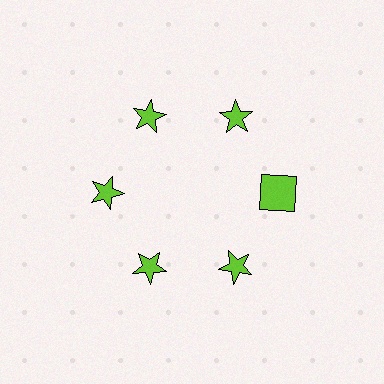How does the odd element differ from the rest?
It has a different shape: square instead of star.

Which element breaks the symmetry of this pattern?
The lime square at roughly the 3 o'clock position breaks the symmetry. All other shapes are lime stars.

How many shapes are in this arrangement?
There are 6 shapes arranged in a ring pattern.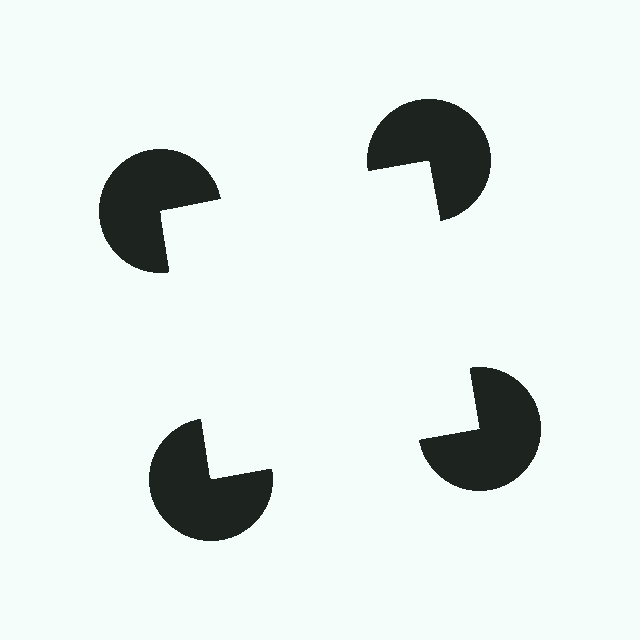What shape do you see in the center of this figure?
An illusory square — its edges are inferred from the aligned wedge cuts in the pac-man discs, not physically drawn.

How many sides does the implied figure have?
4 sides.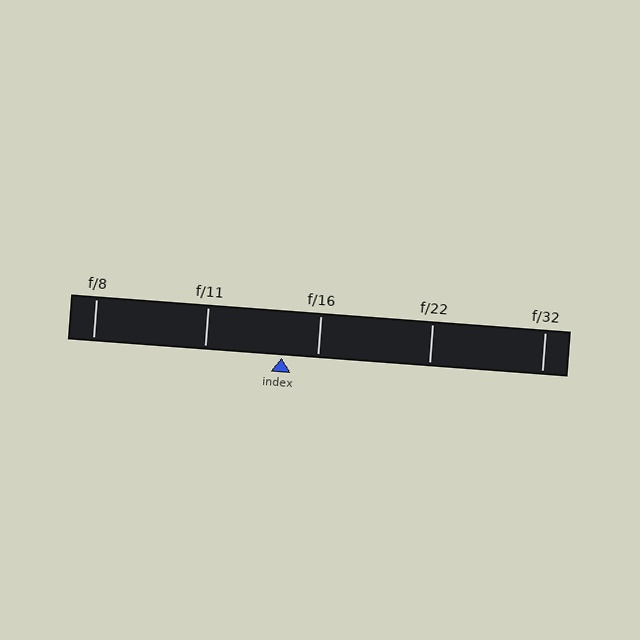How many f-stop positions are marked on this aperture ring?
There are 5 f-stop positions marked.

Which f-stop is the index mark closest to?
The index mark is closest to f/16.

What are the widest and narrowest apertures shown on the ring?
The widest aperture shown is f/8 and the narrowest is f/32.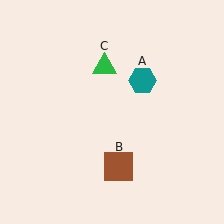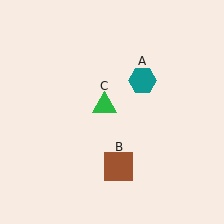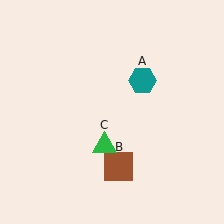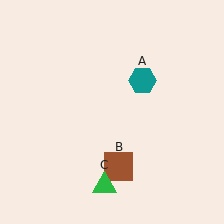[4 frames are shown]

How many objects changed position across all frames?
1 object changed position: green triangle (object C).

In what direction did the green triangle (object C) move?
The green triangle (object C) moved down.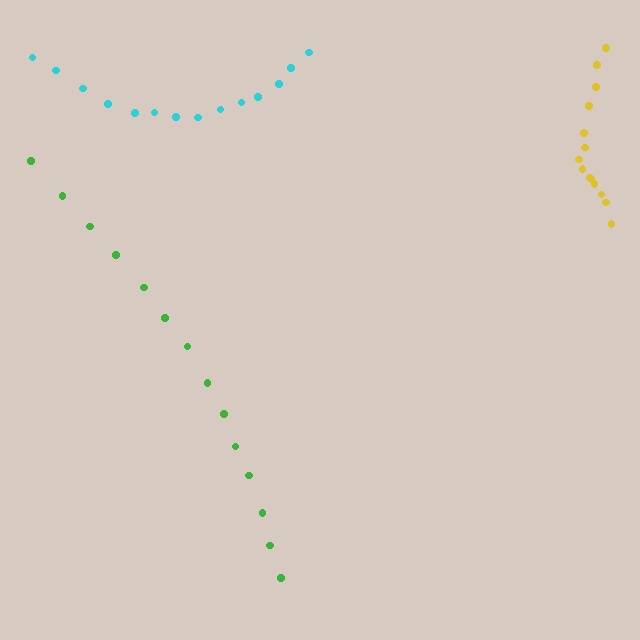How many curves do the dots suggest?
There are 3 distinct paths.